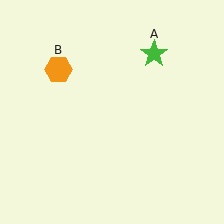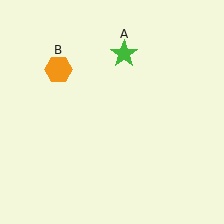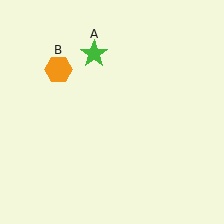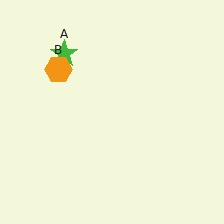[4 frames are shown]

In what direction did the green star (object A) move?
The green star (object A) moved left.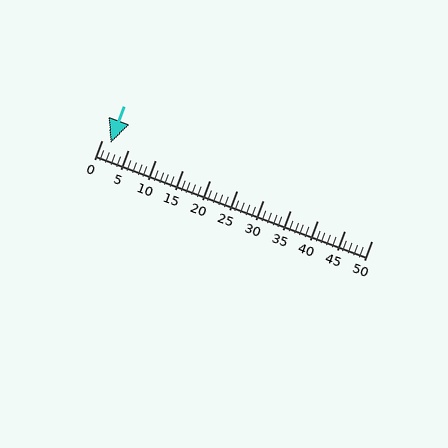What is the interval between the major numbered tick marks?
The major tick marks are spaced 5 units apart.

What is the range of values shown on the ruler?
The ruler shows values from 0 to 50.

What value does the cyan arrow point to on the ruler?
The cyan arrow points to approximately 2.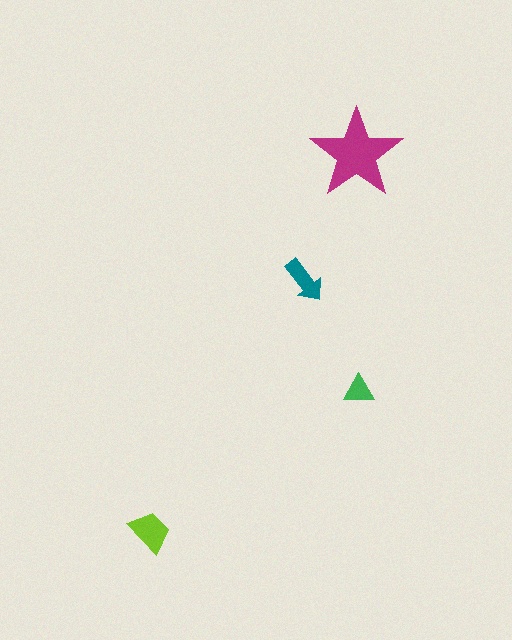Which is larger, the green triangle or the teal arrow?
The teal arrow.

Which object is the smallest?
The green triangle.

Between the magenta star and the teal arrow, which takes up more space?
The magenta star.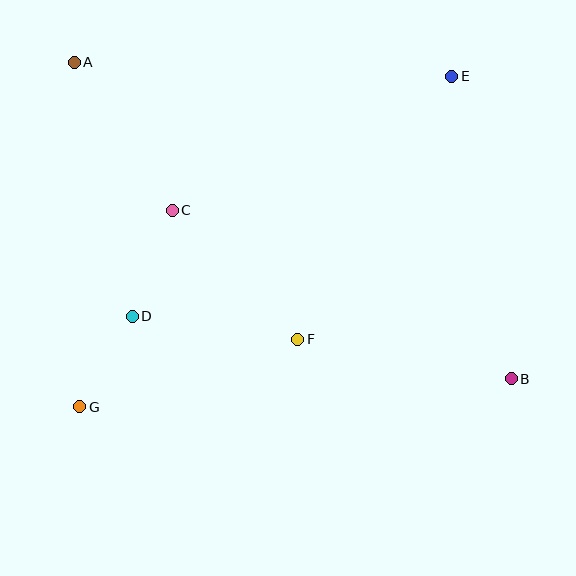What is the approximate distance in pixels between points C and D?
The distance between C and D is approximately 113 pixels.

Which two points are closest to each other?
Points D and G are closest to each other.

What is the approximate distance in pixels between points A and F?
The distance between A and F is approximately 356 pixels.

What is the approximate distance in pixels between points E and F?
The distance between E and F is approximately 305 pixels.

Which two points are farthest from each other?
Points A and B are farthest from each other.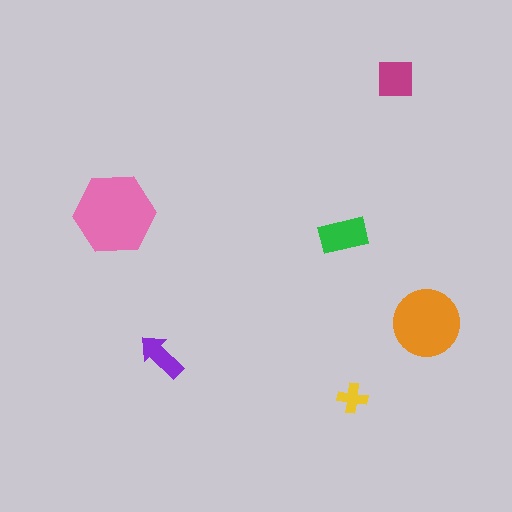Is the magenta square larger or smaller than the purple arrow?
Larger.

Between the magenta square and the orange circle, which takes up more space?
The orange circle.